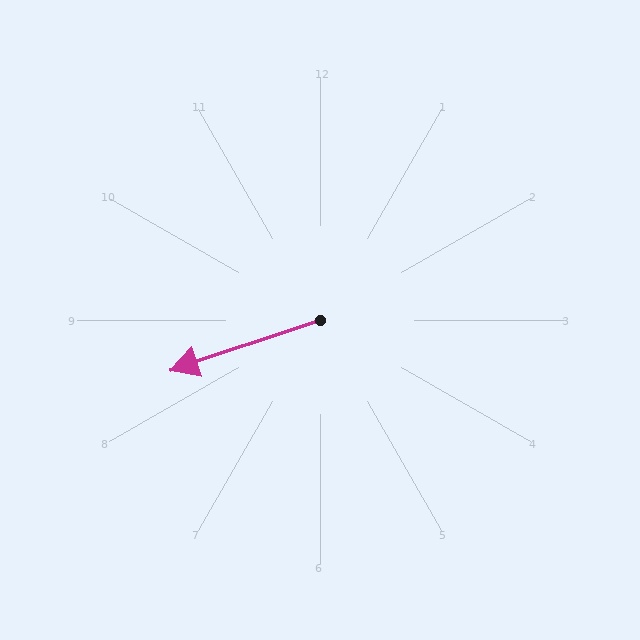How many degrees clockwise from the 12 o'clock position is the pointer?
Approximately 251 degrees.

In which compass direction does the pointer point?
West.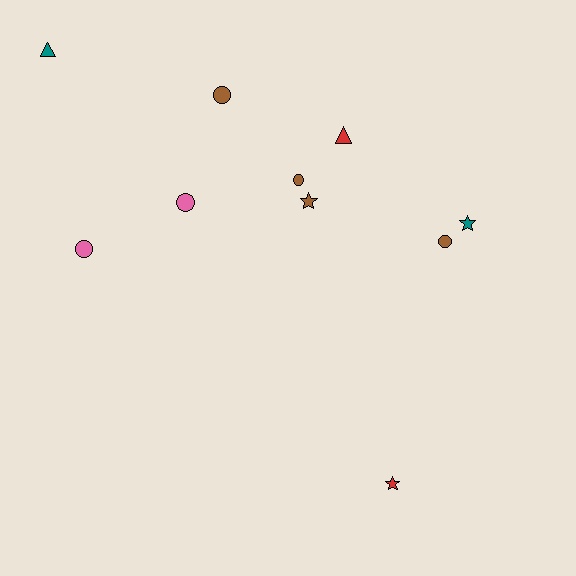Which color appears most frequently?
Brown, with 4 objects.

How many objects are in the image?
There are 10 objects.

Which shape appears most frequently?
Circle, with 5 objects.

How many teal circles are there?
There are no teal circles.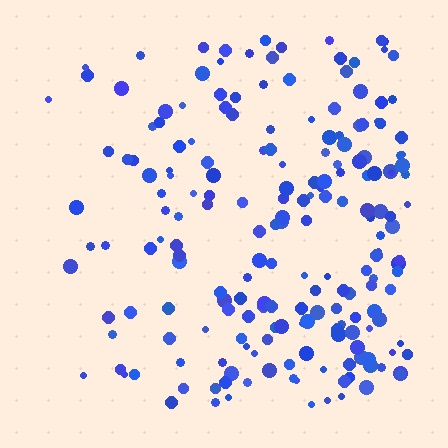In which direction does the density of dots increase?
From left to right, with the right side densest.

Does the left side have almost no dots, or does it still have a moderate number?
Still a moderate number, just noticeably fewer than the right.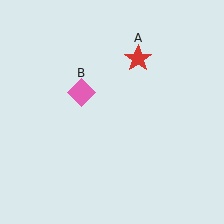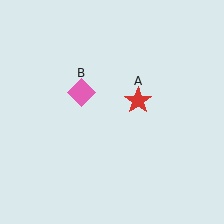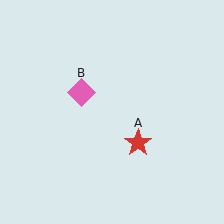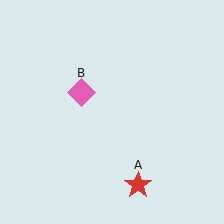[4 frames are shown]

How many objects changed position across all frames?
1 object changed position: red star (object A).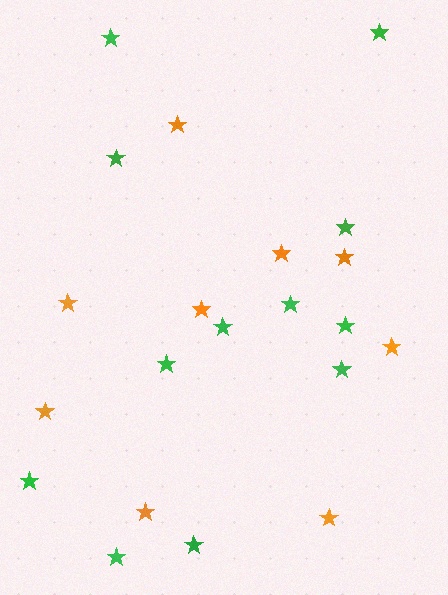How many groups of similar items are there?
There are 2 groups: one group of orange stars (9) and one group of green stars (12).